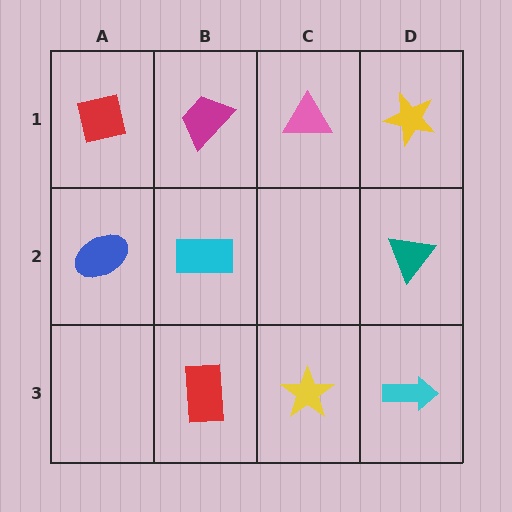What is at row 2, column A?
A blue ellipse.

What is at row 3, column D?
A cyan arrow.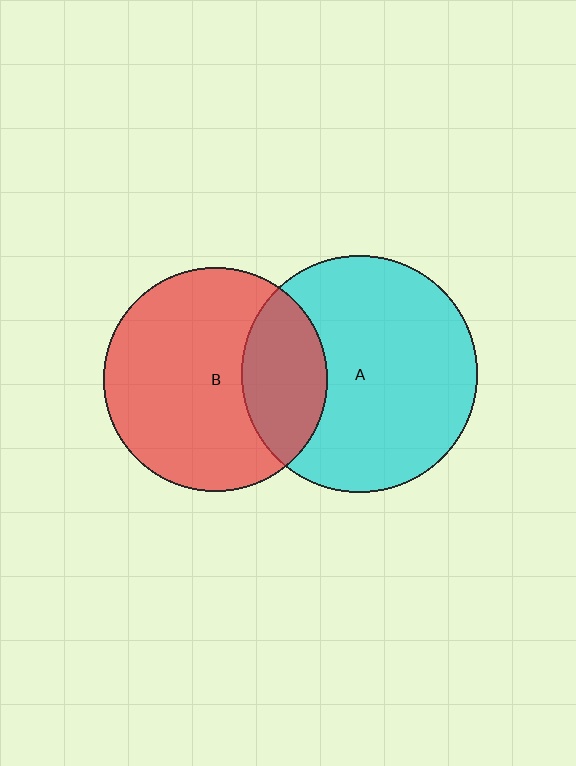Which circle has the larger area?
Circle A (cyan).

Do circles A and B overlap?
Yes.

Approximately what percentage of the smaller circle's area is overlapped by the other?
Approximately 25%.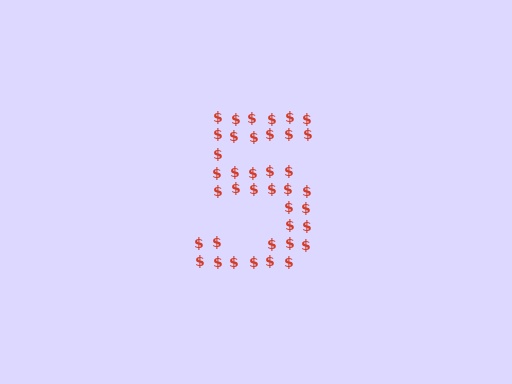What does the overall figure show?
The overall figure shows the digit 5.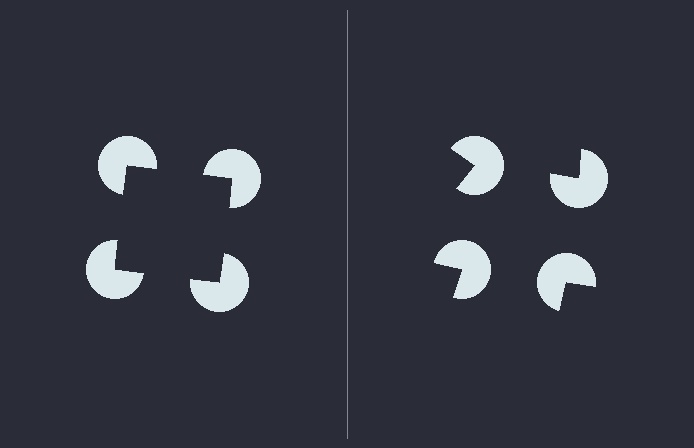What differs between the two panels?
The pac-man discs are positioned identically on both sides; only the wedge orientations differ. On the left they align to a square; on the right they are misaligned.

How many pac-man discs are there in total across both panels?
8 — 4 on each side.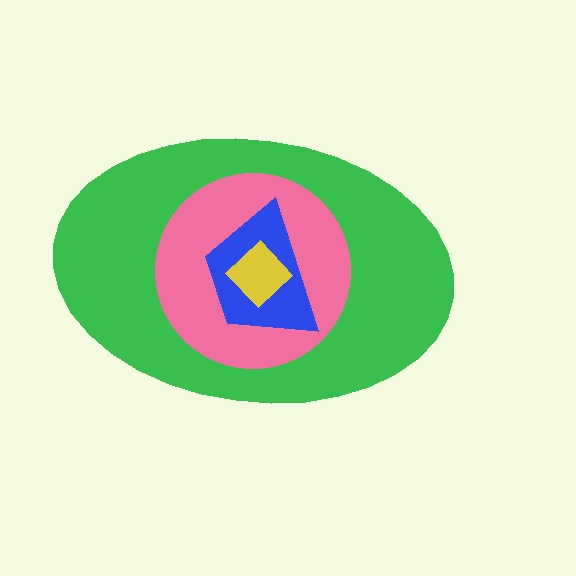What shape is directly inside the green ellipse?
The pink circle.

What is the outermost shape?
The green ellipse.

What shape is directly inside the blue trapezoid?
The yellow diamond.